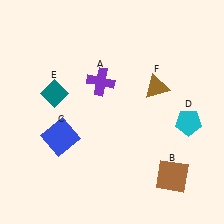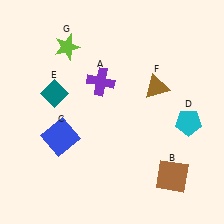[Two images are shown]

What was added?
A lime star (G) was added in Image 2.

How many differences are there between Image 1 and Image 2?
There is 1 difference between the two images.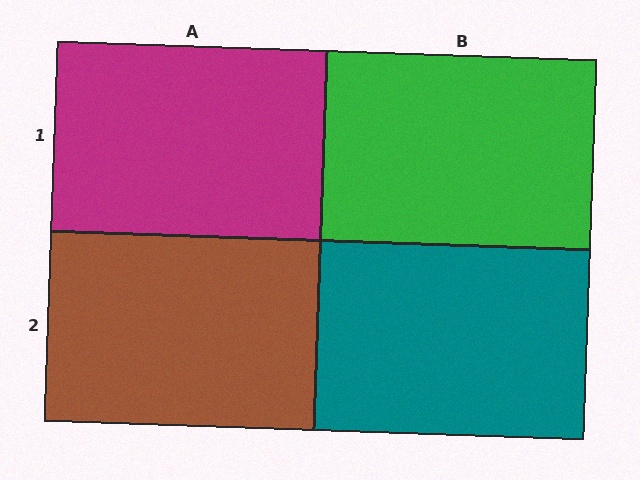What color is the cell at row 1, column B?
Green.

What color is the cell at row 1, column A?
Magenta.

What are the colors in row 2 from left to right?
Brown, teal.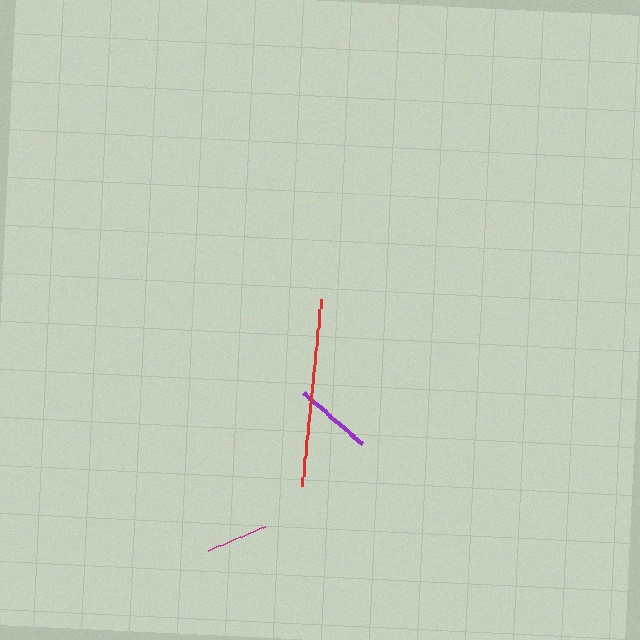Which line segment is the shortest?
The magenta line is the shortest at approximately 62 pixels.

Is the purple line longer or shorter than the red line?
The red line is longer than the purple line.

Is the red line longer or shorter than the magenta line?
The red line is longer than the magenta line.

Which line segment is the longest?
The red line is the longest at approximately 188 pixels.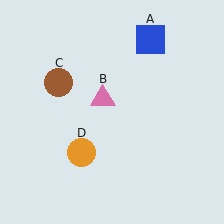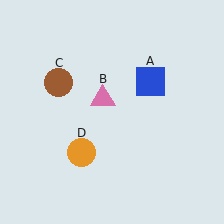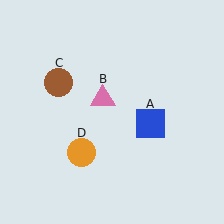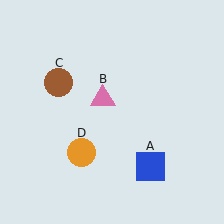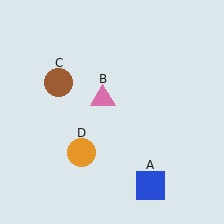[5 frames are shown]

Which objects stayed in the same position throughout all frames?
Pink triangle (object B) and brown circle (object C) and orange circle (object D) remained stationary.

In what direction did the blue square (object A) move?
The blue square (object A) moved down.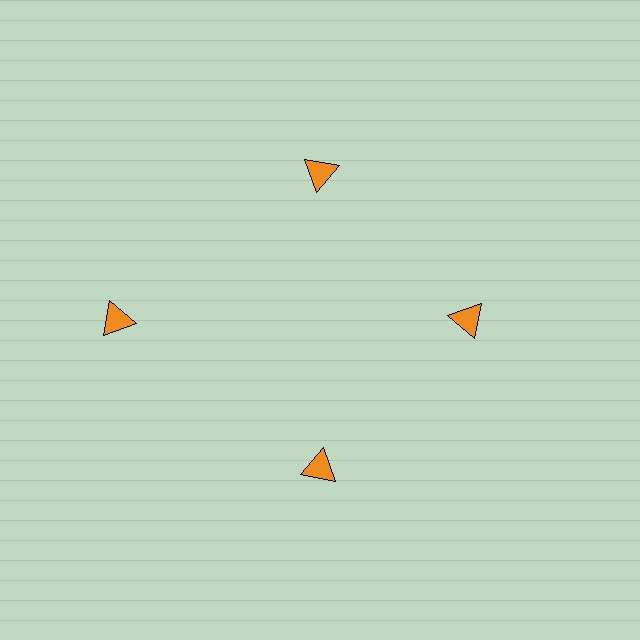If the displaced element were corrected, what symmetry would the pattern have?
It would have 4-fold rotational symmetry — the pattern would map onto itself every 90 degrees.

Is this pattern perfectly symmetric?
No. The 4 orange triangles are arranged in a ring, but one element near the 9 o'clock position is pushed outward from the center, breaking the 4-fold rotational symmetry.